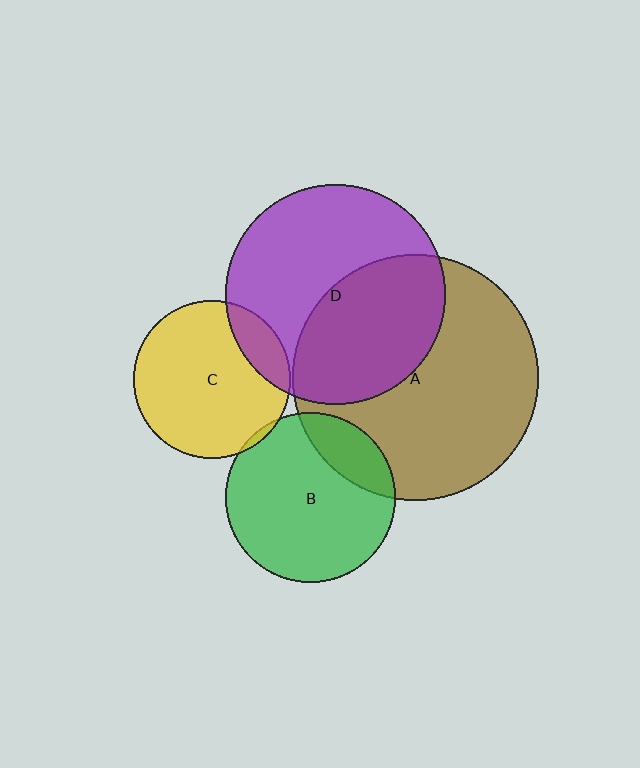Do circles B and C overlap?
Yes.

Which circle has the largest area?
Circle A (brown).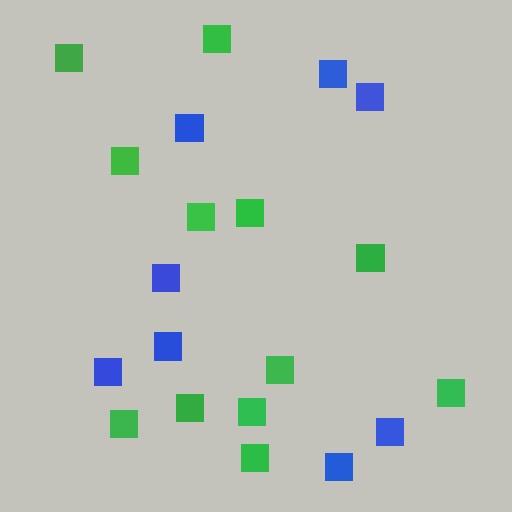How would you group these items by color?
There are 2 groups: one group of blue squares (8) and one group of green squares (12).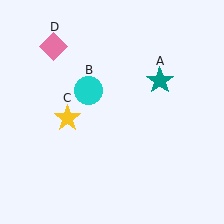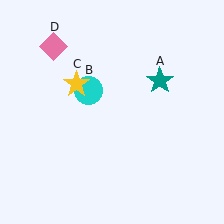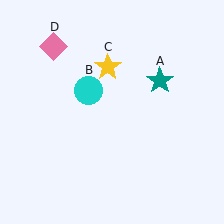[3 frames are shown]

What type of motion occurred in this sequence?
The yellow star (object C) rotated clockwise around the center of the scene.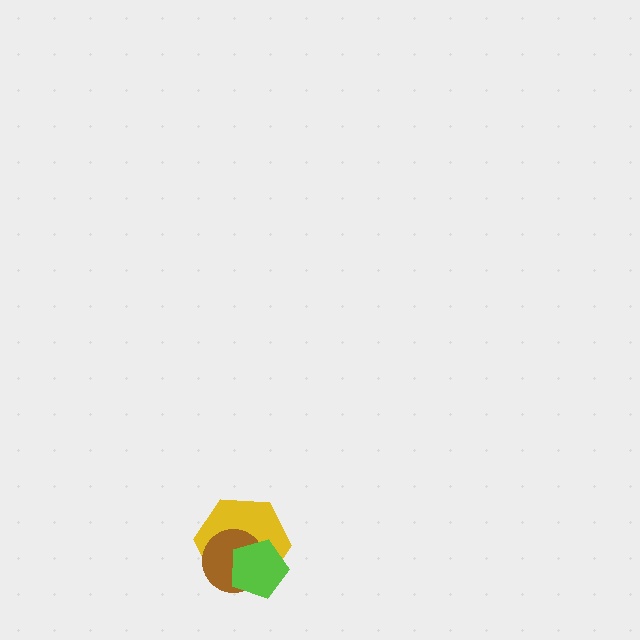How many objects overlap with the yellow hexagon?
2 objects overlap with the yellow hexagon.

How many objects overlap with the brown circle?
2 objects overlap with the brown circle.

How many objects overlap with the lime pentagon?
2 objects overlap with the lime pentagon.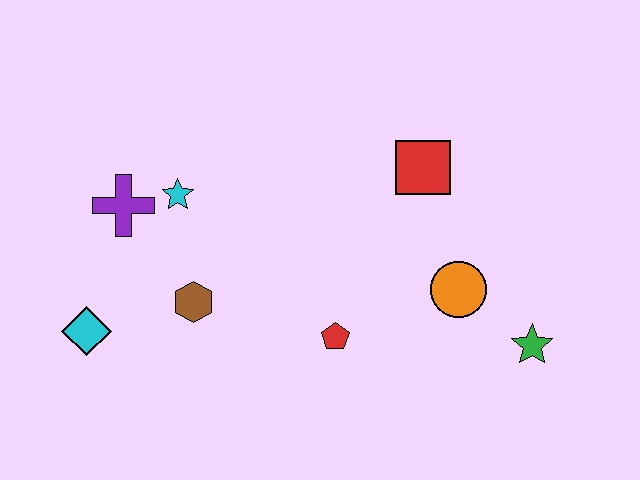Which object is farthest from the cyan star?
The green star is farthest from the cyan star.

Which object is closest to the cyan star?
The purple cross is closest to the cyan star.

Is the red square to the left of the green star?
Yes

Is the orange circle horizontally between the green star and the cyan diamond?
Yes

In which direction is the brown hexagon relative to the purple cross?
The brown hexagon is below the purple cross.